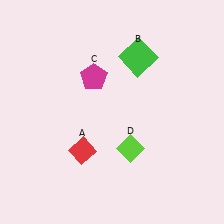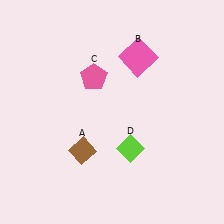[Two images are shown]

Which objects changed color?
A changed from red to brown. B changed from green to pink. C changed from magenta to pink.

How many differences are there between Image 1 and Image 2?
There are 3 differences between the two images.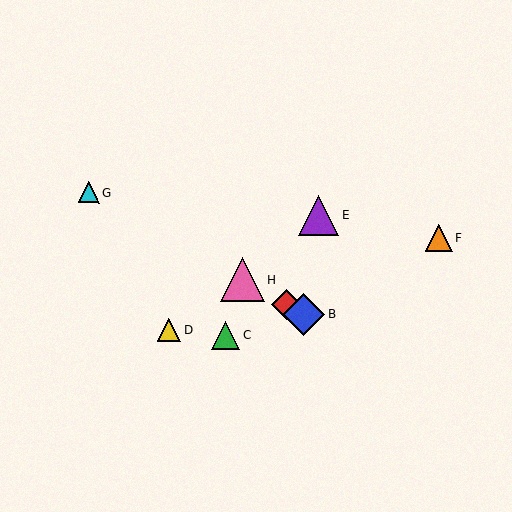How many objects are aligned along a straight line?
4 objects (A, B, G, H) are aligned along a straight line.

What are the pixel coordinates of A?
Object A is at (286, 305).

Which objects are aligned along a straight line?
Objects A, B, G, H are aligned along a straight line.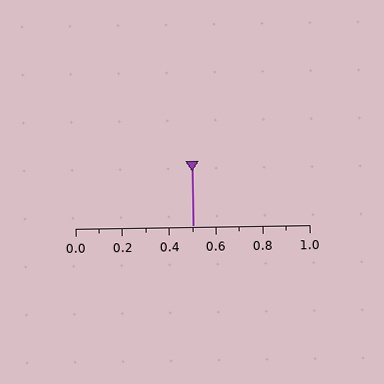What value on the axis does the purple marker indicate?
The marker indicates approximately 0.5.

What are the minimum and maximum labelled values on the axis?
The axis runs from 0.0 to 1.0.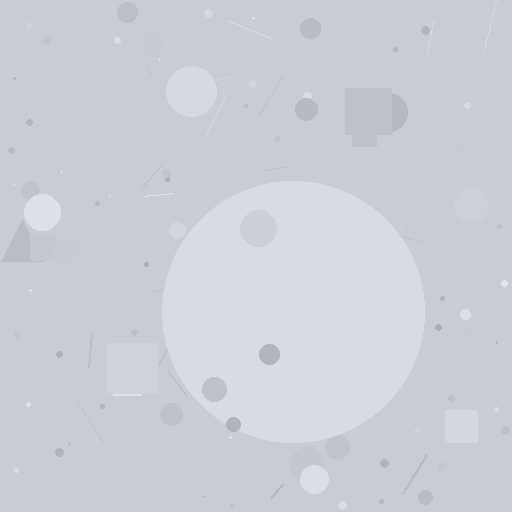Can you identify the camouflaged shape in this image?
The camouflaged shape is a circle.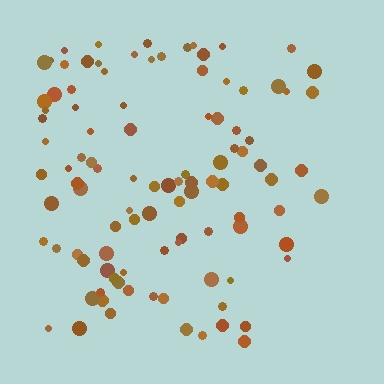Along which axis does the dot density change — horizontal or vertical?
Horizontal.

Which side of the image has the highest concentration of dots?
The left.